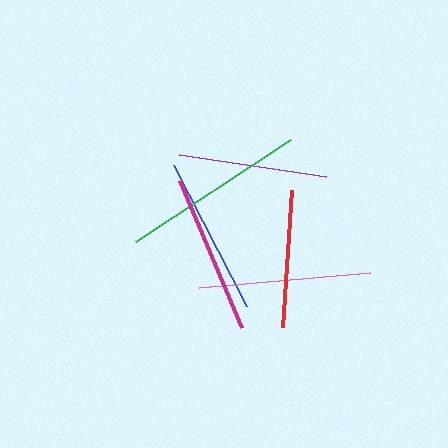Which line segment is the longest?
The green line is the longest at approximately 186 pixels.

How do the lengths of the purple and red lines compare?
The purple and red lines are approximately the same length.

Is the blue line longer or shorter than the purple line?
The blue line is longer than the purple line.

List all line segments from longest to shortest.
From longest to shortest: green, pink, magenta, blue, purple, red.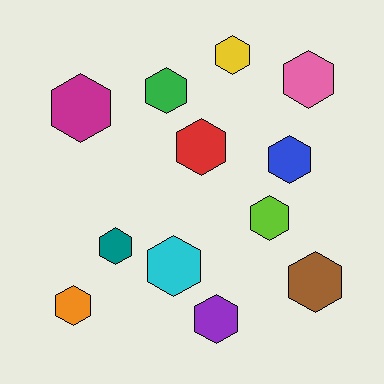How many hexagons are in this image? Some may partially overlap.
There are 12 hexagons.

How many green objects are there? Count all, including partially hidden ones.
There is 1 green object.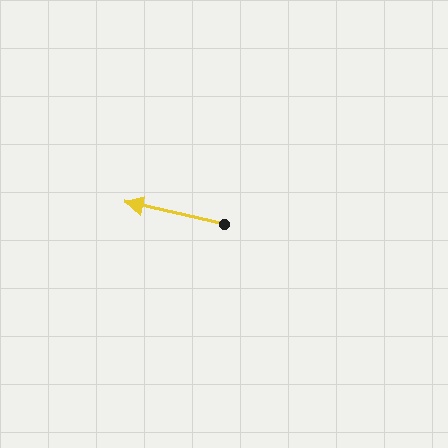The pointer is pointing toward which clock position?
Roughly 9 o'clock.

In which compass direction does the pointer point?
West.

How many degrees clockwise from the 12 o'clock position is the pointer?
Approximately 283 degrees.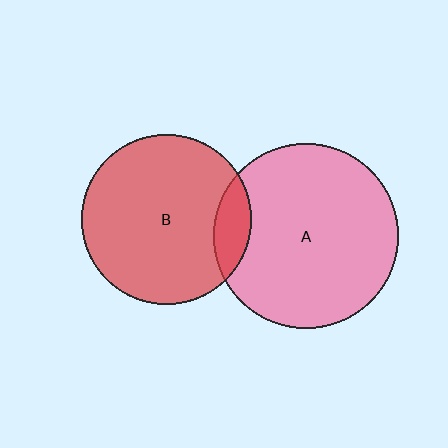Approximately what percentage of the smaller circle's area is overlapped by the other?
Approximately 10%.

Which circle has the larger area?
Circle A (pink).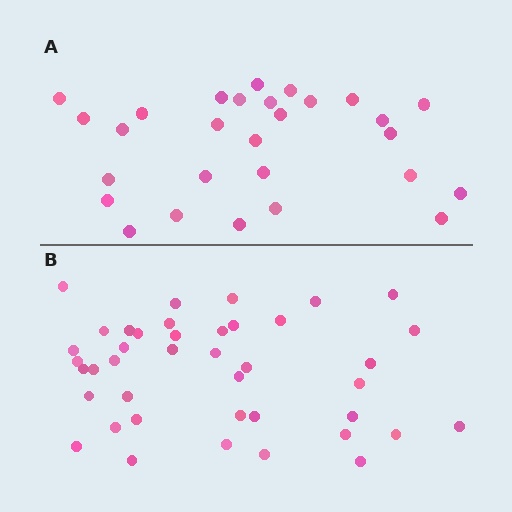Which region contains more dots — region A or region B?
Region B (the bottom region) has more dots.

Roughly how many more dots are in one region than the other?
Region B has approximately 15 more dots than region A.